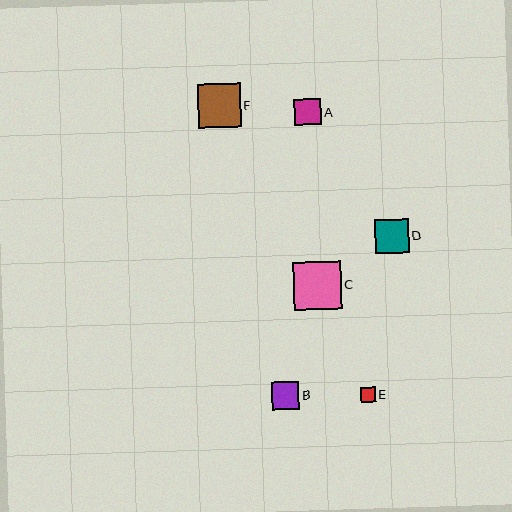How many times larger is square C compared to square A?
Square C is approximately 1.8 times the size of square A.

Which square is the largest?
Square C is the largest with a size of approximately 48 pixels.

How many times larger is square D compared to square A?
Square D is approximately 1.3 times the size of square A.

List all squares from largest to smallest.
From largest to smallest: C, F, D, B, A, E.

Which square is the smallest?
Square E is the smallest with a size of approximately 15 pixels.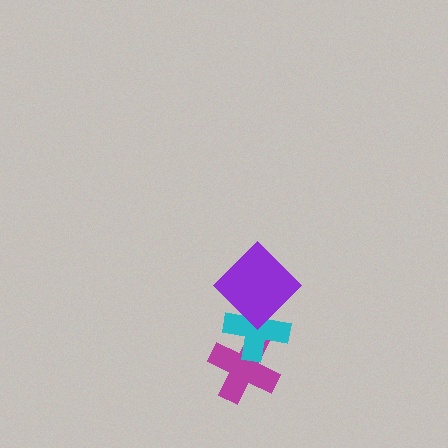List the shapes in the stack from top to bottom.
From top to bottom: the purple diamond, the cyan cross, the magenta cross.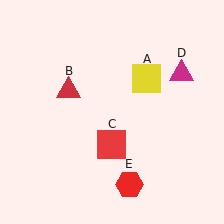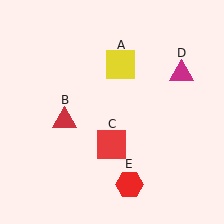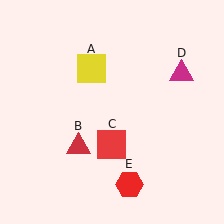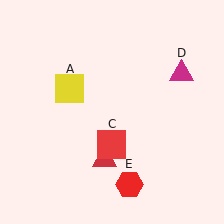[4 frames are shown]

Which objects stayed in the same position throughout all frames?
Red square (object C) and magenta triangle (object D) and red hexagon (object E) remained stationary.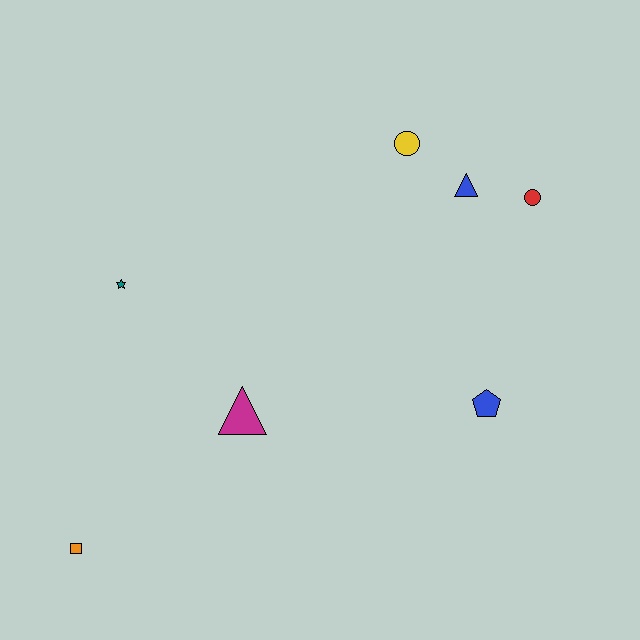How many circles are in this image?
There are 2 circles.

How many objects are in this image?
There are 7 objects.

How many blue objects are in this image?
There are 2 blue objects.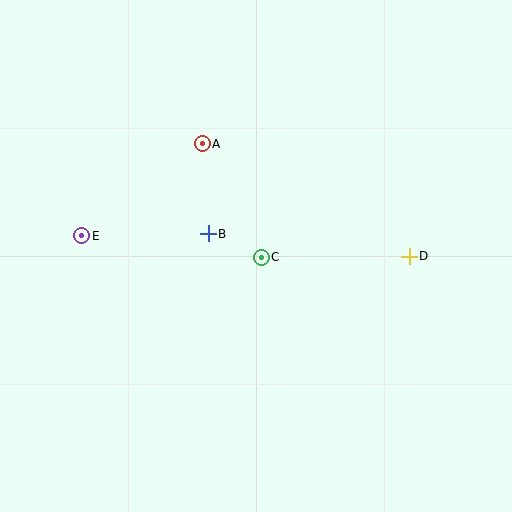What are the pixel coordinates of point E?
Point E is at (82, 236).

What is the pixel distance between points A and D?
The distance between A and D is 236 pixels.